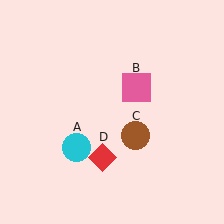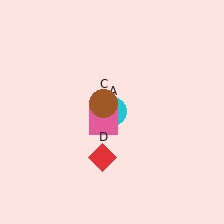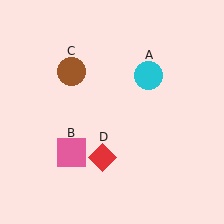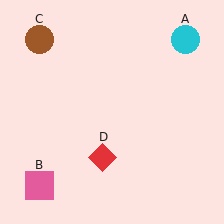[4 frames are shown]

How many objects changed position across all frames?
3 objects changed position: cyan circle (object A), pink square (object B), brown circle (object C).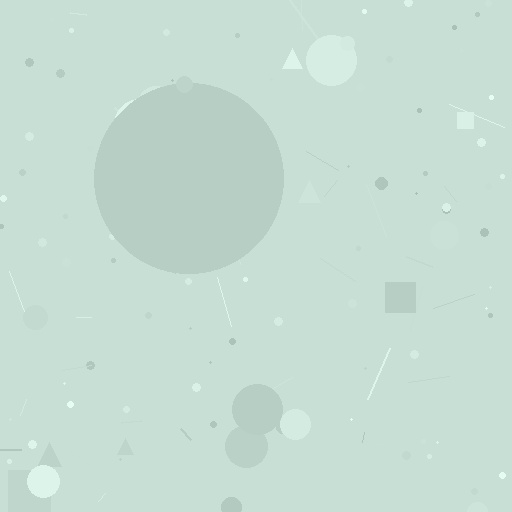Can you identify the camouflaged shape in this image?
The camouflaged shape is a circle.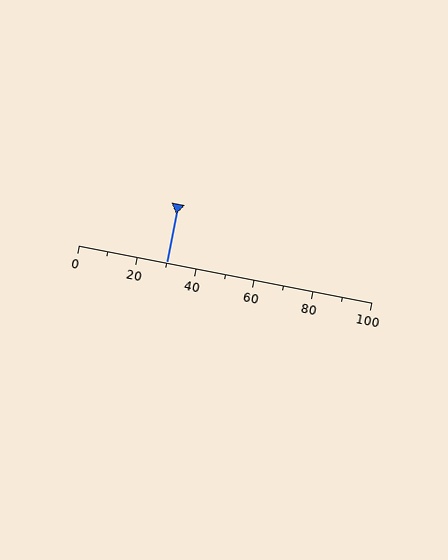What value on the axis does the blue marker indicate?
The marker indicates approximately 30.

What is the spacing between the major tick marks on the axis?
The major ticks are spaced 20 apart.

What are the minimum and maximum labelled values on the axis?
The axis runs from 0 to 100.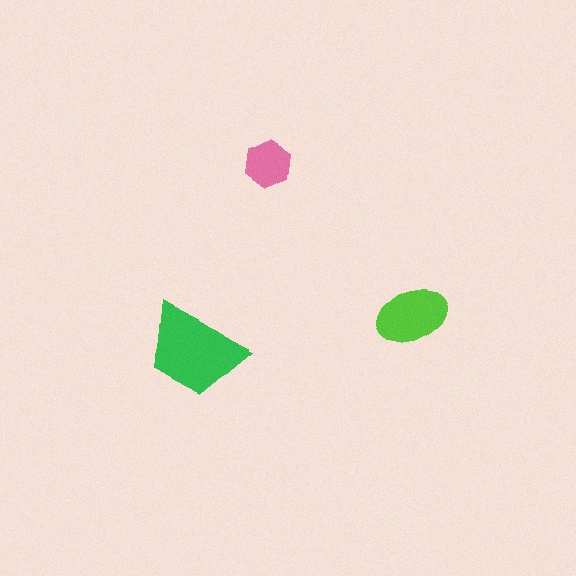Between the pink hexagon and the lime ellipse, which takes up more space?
The lime ellipse.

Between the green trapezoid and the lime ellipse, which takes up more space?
The green trapezoid.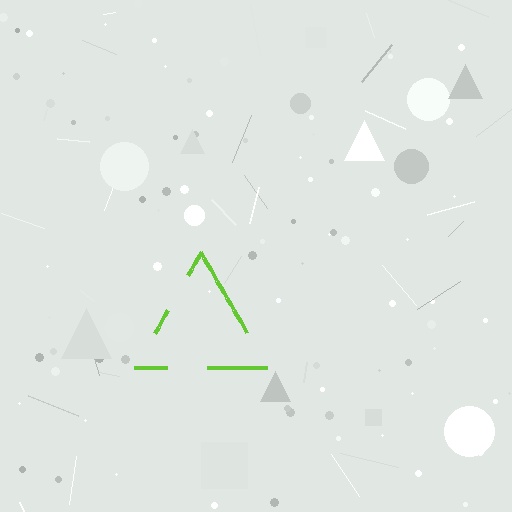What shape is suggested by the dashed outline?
The dashed outline suggests a triangle.